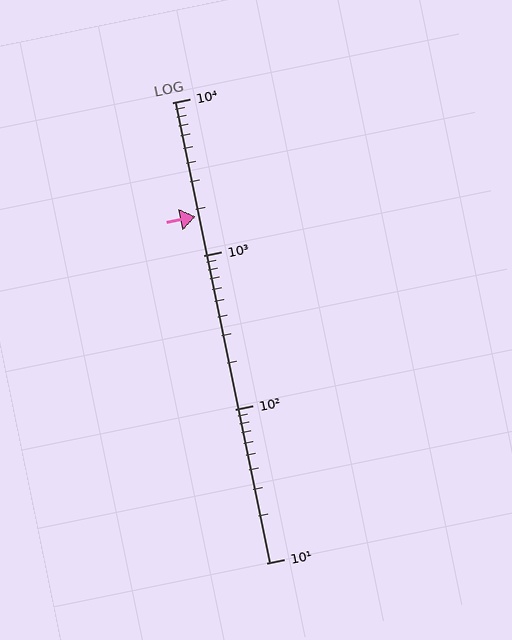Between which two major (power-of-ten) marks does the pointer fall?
The pointer is between 1000 and 10000.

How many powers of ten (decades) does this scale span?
The scale spans 3 decades, from 10 to 10000.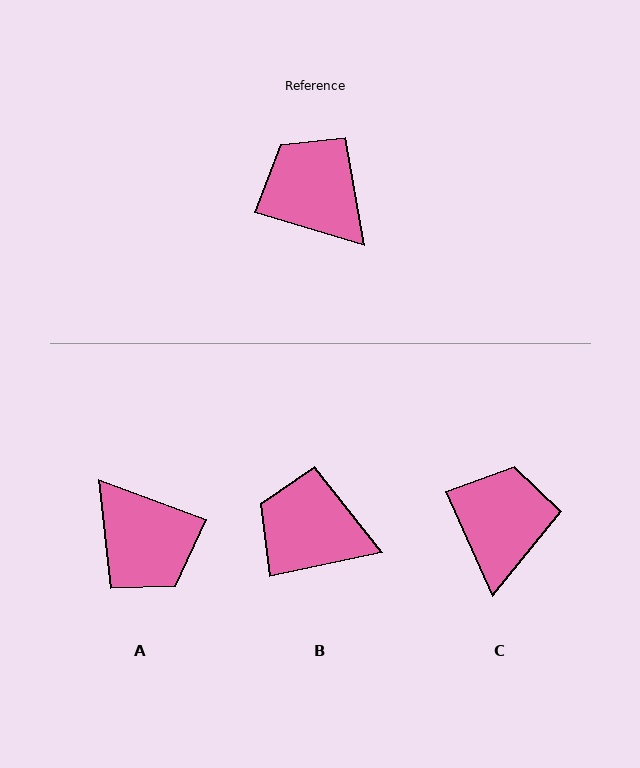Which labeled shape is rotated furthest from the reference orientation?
A, about 176 degrees away.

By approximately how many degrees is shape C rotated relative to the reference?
Approximately 49 degrees clockwise.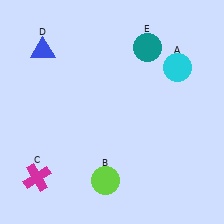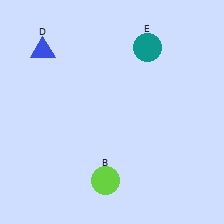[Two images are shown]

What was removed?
The cyan circle (A), the magenta cross (C) were removed in Image 2.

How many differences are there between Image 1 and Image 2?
There are 2 differences between the two images.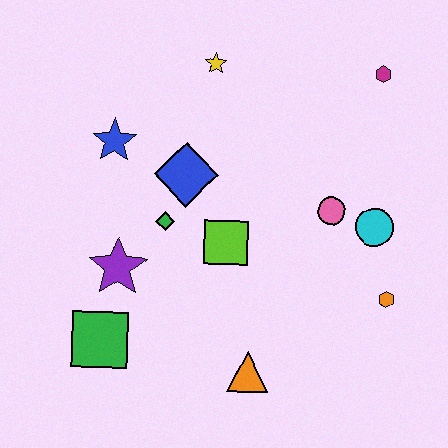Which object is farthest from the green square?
The magenta hexagon is farthest from the green square.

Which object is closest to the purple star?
The green diamond is closest to the purple star.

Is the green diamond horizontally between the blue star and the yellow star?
Yes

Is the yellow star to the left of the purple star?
No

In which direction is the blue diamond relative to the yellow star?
The blue diamond is below the yellow star.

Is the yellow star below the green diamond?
No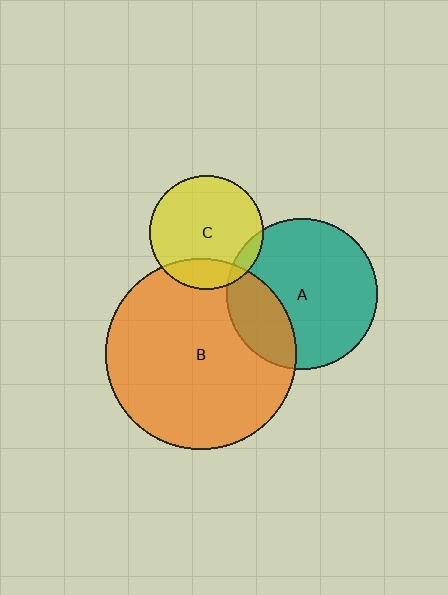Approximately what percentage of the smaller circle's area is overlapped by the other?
Approximately 20%.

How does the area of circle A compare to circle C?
Approximately 1.7 times.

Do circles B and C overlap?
Yes.